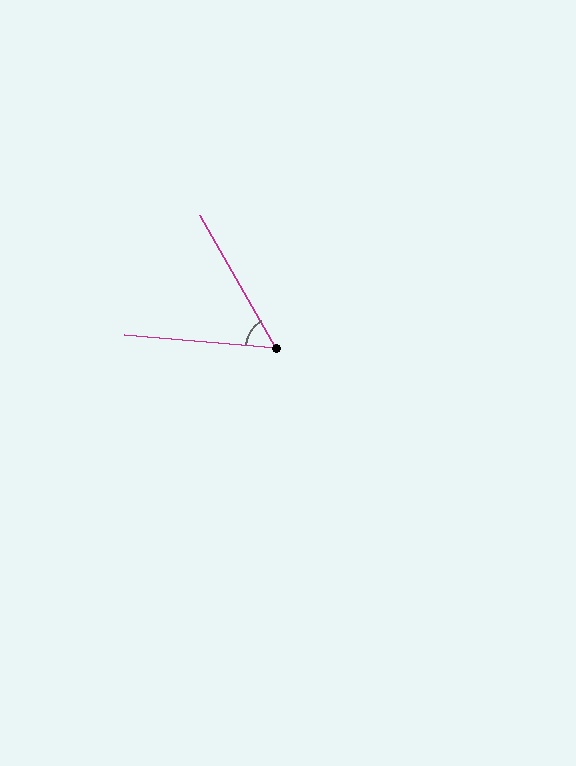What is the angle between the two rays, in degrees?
Approximately 55 degrees.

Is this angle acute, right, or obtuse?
It is acute.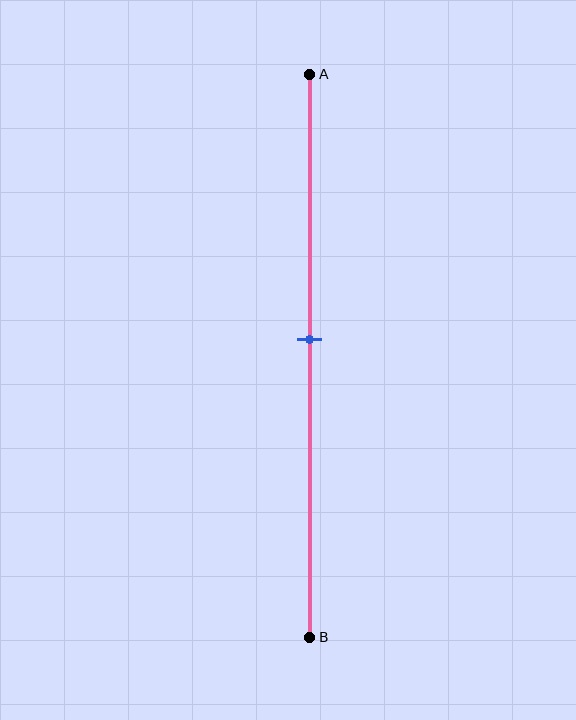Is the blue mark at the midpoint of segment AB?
Yes, the mark is approximately at the midpoint.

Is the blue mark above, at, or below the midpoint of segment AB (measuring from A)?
The blue mark is approximately at the midpoint of segment AB.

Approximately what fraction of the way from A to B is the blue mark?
The blue mark is approximately 45% of the way from A to B.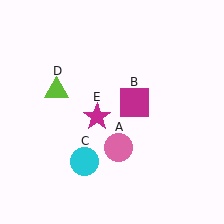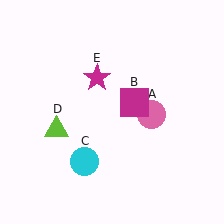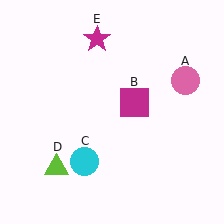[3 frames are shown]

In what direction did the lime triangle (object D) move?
The lime triangle (object D) moved down.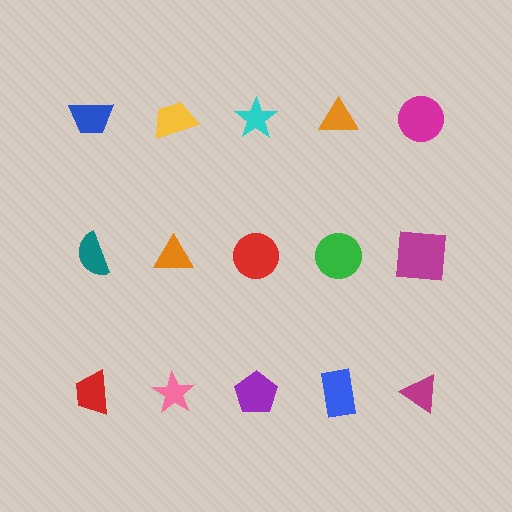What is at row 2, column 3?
A red circle.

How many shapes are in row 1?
5 shapes.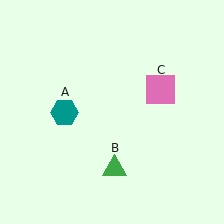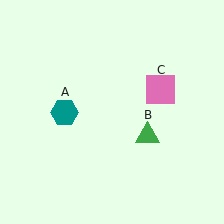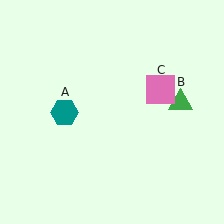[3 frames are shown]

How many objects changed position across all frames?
1 object changed position: green triangle (object B).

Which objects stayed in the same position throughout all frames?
Teal hexagon (object A) and pink square (object C) remained stationary.